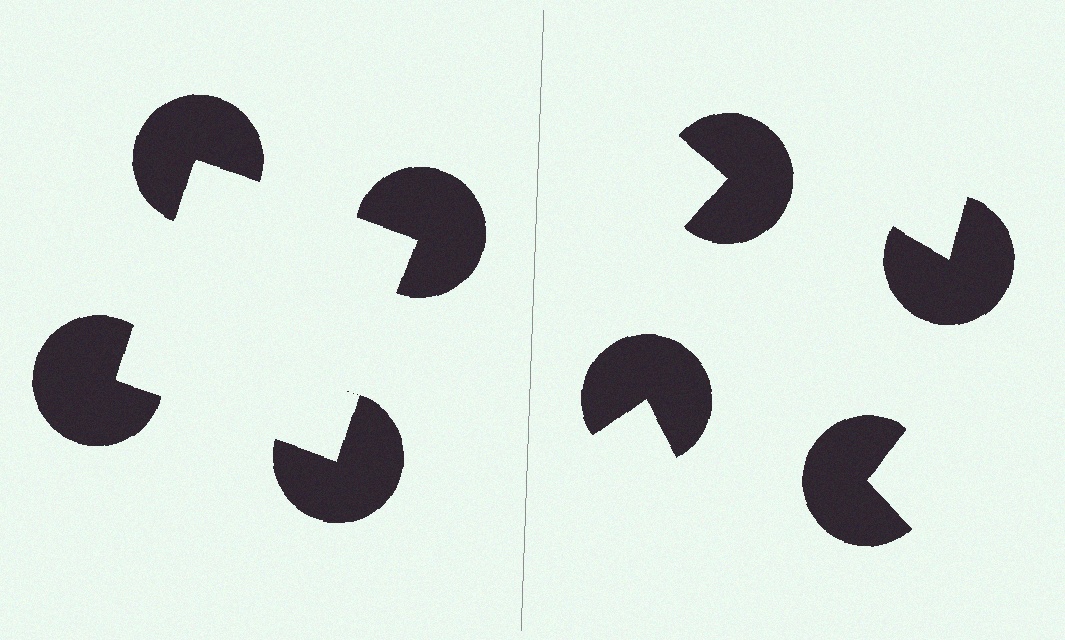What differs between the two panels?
The pac-man discs are positioned identically on both sides; only the wedge orientations differ. On the left they align to a square; on the right they are misaligned.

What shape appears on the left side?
An illusory square.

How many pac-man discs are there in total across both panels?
8 — 4 on each side.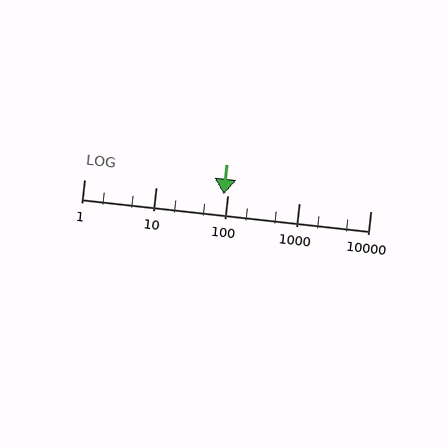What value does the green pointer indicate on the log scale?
The pointer indicates approximately 88.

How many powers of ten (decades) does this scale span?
The scale spans 4 decades, from 1 to 10000.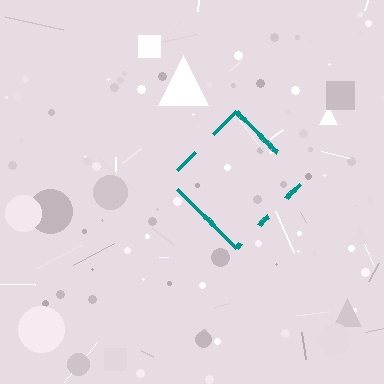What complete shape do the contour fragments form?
The contour fragments form a diamond.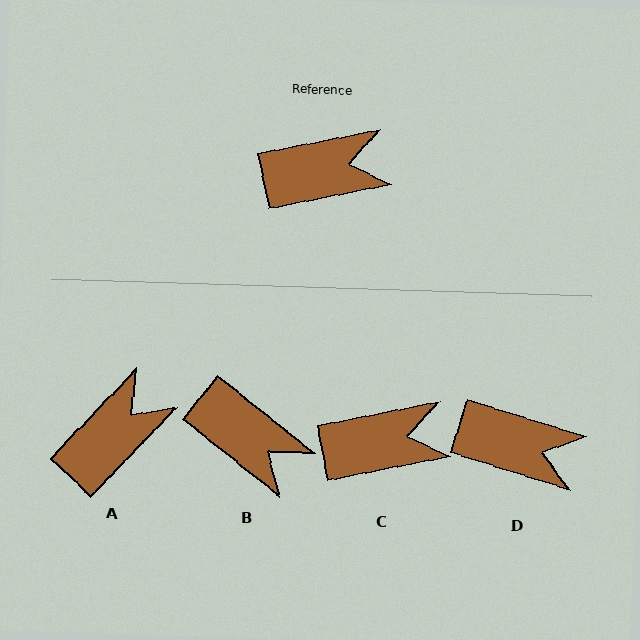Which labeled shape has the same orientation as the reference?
C.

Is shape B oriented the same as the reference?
No, it is off by about 50 degrees.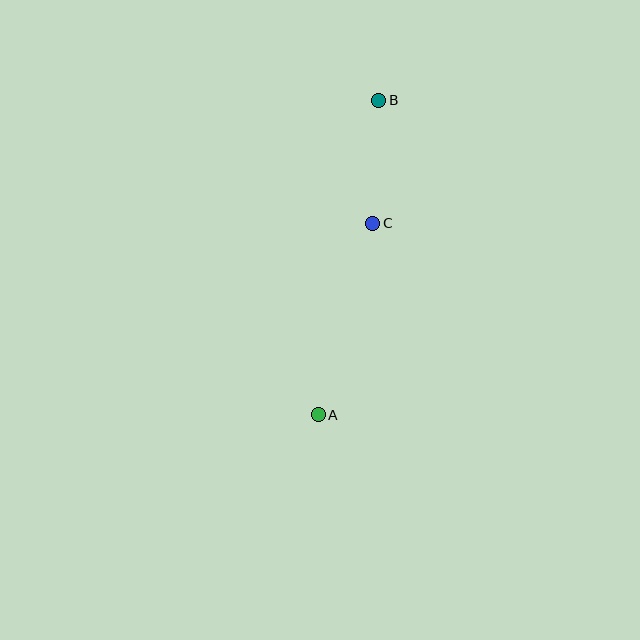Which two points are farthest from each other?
Points A and B are farthest from each other.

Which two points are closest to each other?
Points B and C are closest to each other.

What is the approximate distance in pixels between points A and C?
The distance between A and C is approximately 199 pixels.